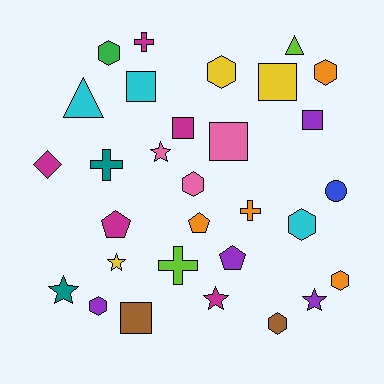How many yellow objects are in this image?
There are 3 yellow objects.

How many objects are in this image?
There are 30 objects.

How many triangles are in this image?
There are 2 triangles.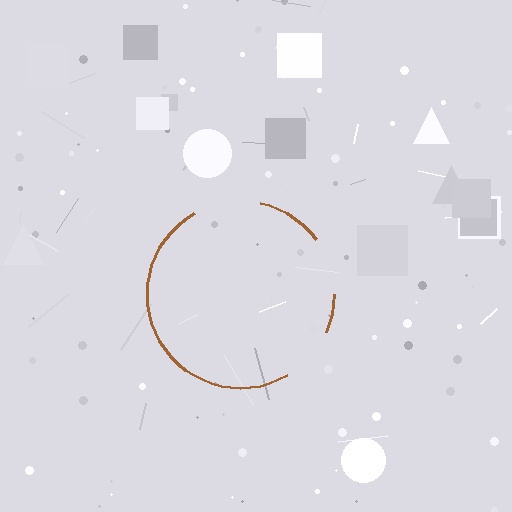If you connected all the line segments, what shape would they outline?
They would outline a circle.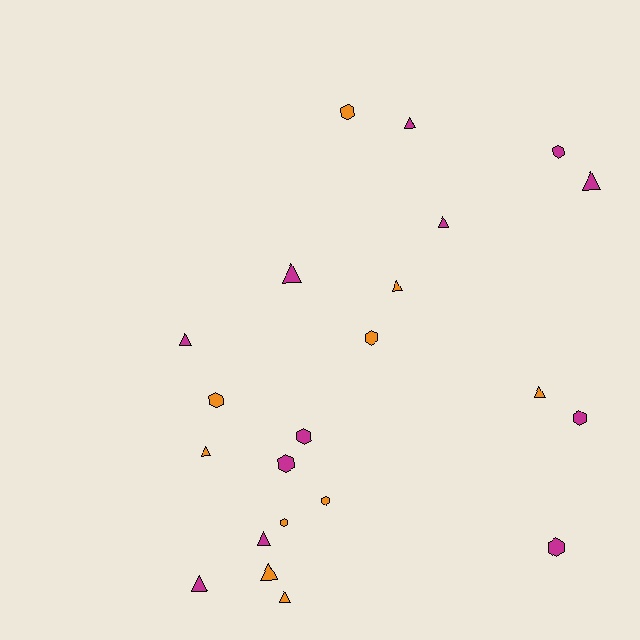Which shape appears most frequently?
Triangle, with 12 objects.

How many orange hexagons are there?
There are 5 orange hexagons.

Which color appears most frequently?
Magenta, with 12 objects.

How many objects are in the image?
There are 22 objects.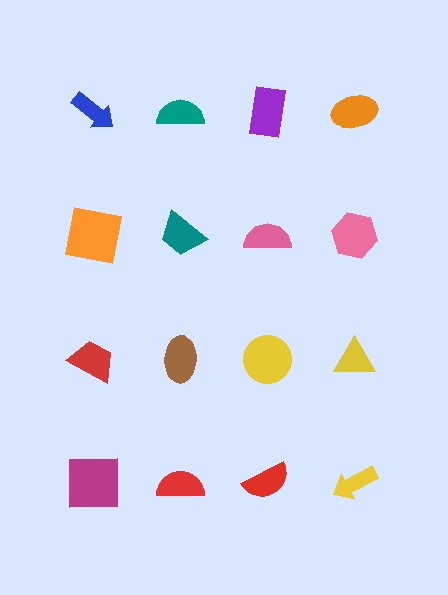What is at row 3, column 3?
A yellow circle.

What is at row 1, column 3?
A purple rectangle.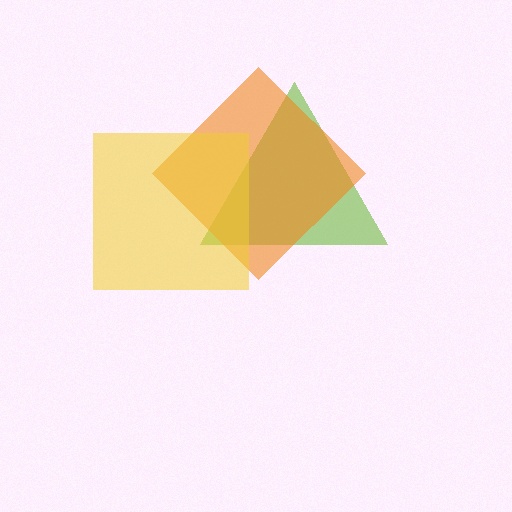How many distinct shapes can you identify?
There are 3 distinct shapes: a lime triangle, an orange diamond, a yellow square.